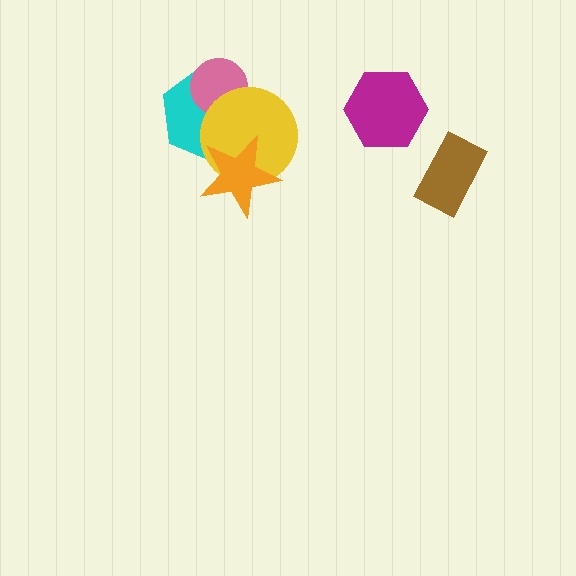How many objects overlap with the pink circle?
2 objects overlap with the pink circle.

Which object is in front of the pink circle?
The yellow circle is in front of the pink circle.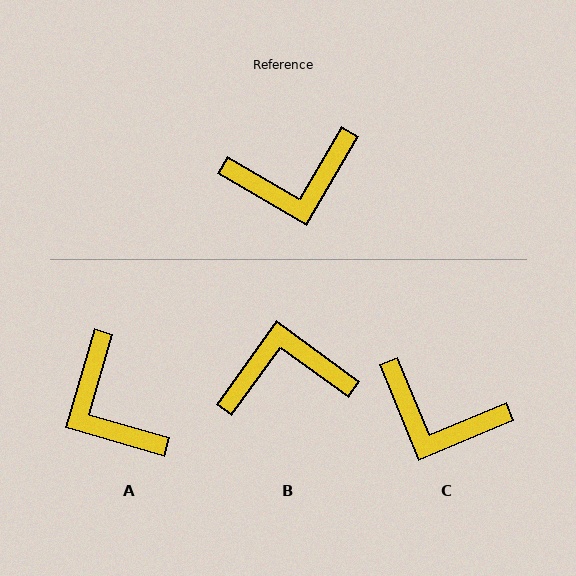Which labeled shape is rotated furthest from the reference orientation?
B, about 174 degrees away.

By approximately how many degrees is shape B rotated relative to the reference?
Approximately 174 degrees counter-clockwise.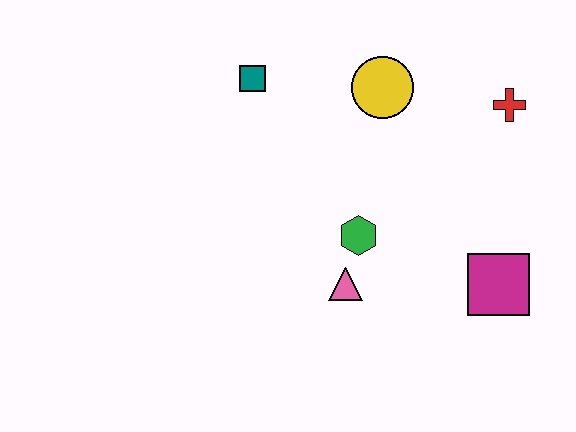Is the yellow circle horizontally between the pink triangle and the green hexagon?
No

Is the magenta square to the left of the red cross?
Yes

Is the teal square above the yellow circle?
Yes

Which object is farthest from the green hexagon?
The red cross is farthest from the green hexagon.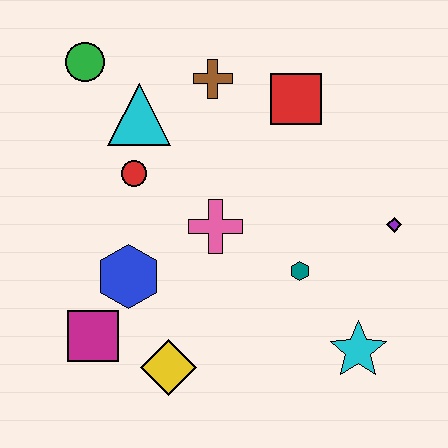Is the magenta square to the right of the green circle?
Yes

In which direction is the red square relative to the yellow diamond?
The red square is above the yellow diamond.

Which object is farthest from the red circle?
The cyan star is farthest from the red circle.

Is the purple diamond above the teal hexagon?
Yes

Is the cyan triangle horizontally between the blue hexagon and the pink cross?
Yes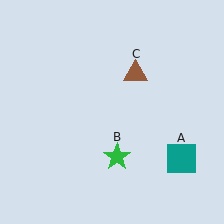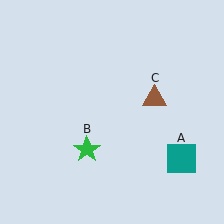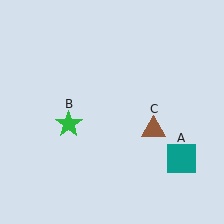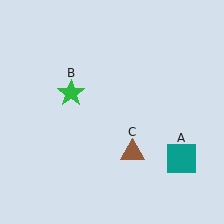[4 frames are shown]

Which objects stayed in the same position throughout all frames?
Teal square (object A) remained stationary.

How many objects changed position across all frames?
2 objects changed position: green star (object B), brown triangle (object C).